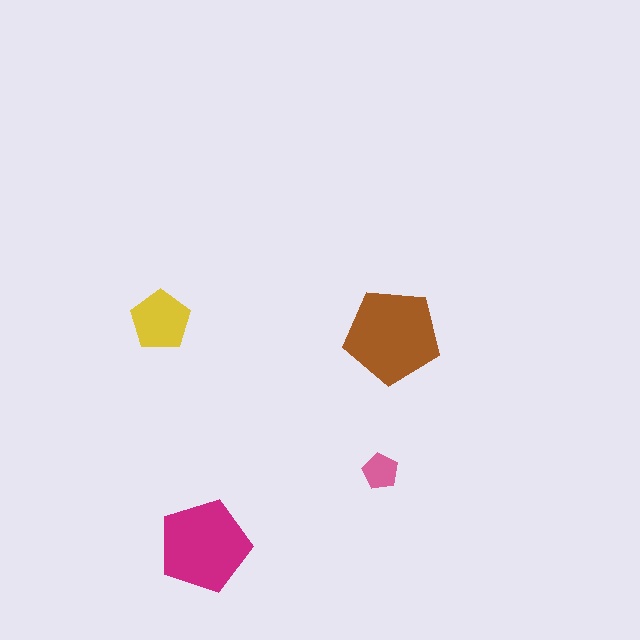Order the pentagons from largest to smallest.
the brown one, the magenta one, the yellow one, the pink one.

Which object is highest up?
The yellow pentagon is topmost.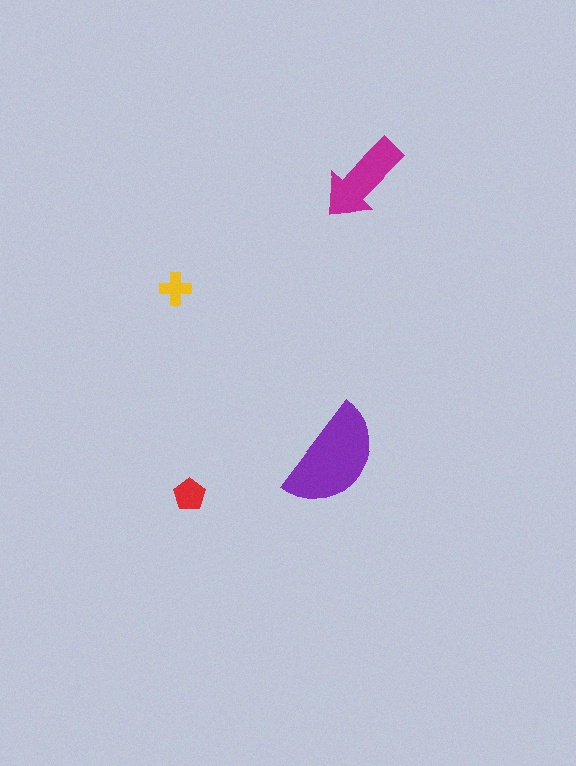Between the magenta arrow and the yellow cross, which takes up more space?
The magenta arrow.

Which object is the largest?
The purple semicircle.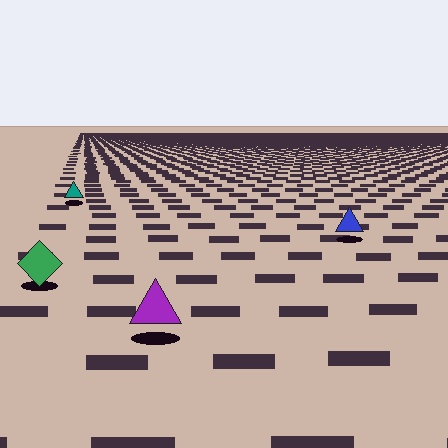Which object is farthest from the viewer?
The teal triangle is farthest from the viewer. It appears smaller and the ground texture around it is denser.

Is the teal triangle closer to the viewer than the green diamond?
No. The green diamond is closer — you can tell from the texture gradient: the ground texture is coarser near it.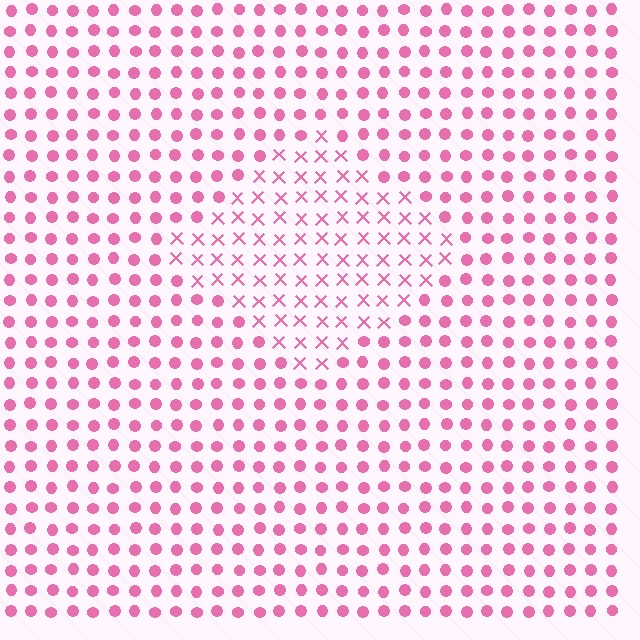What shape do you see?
I see a diamond.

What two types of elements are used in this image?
The image uses X marks inside the diamond region and circles outside it.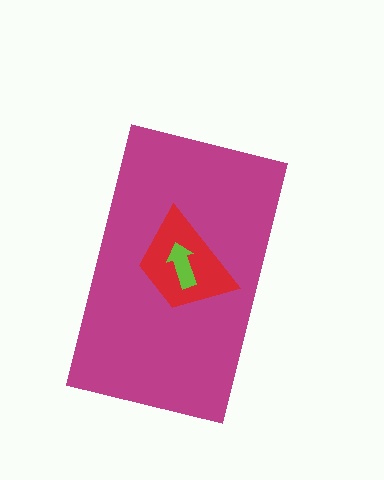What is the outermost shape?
The magenta rectangle.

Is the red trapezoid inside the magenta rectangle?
Yes.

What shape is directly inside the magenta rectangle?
The red trapezoid.